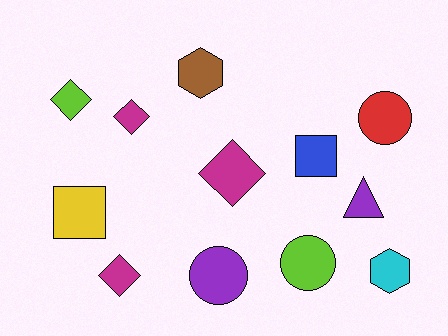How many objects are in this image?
There are 12 objects.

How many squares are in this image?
There are 2 squares.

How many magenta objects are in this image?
There are 3 magenta objects.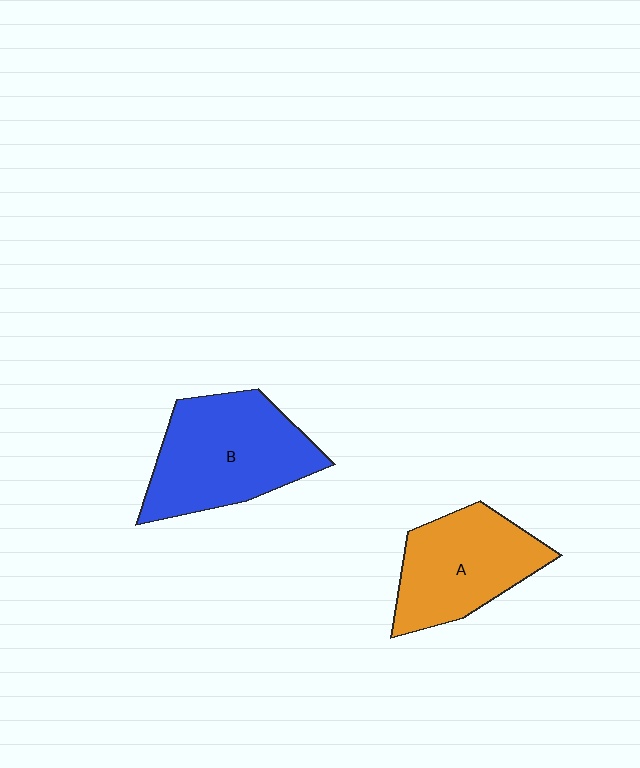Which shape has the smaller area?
Shape A (orange).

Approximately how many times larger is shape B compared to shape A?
Approximately 1.2 times.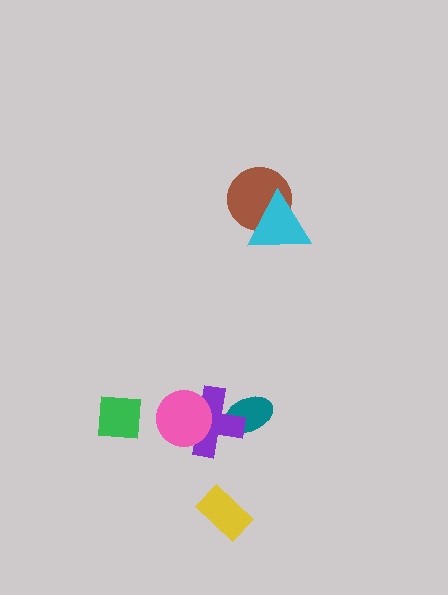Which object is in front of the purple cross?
The pink circle is in front of the purple cross.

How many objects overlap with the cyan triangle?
1 object overlaps with the cyan triangle.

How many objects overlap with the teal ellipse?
1 object overlaps with the teal ellipse.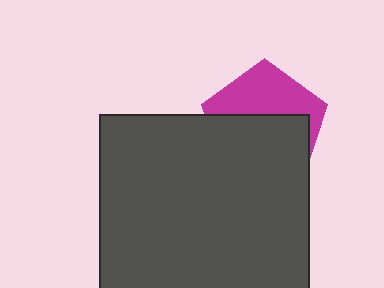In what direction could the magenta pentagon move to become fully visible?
The magenta pentagon could move up. That would shift it out from behind the dark gray rectangle entirely.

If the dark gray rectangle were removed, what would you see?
You would see the complete magenta pentagon.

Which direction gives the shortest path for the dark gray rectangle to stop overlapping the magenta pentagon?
Moving down gives the shortest separation.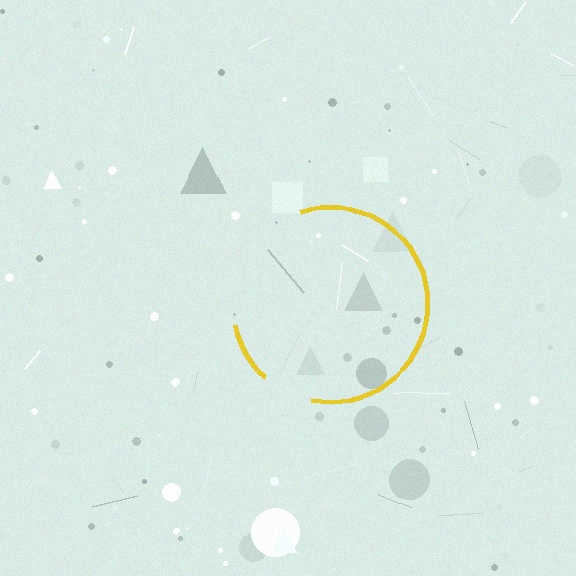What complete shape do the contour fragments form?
The contour fragments form a circle.